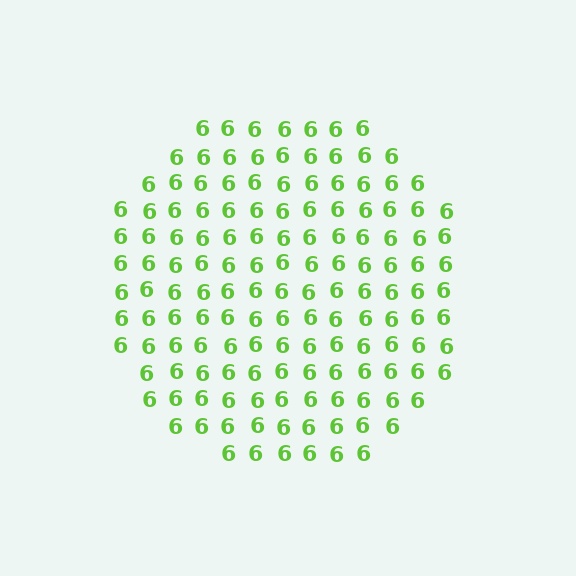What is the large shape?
The large shape is a circle.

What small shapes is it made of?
It is made of small digit 6's.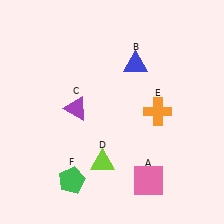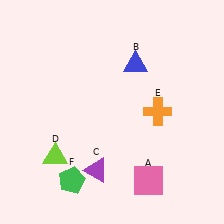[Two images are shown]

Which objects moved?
The objects that moved are: the purple triangle (C), the lime triangle (D).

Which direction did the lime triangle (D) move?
The lime triangle (D) moved left.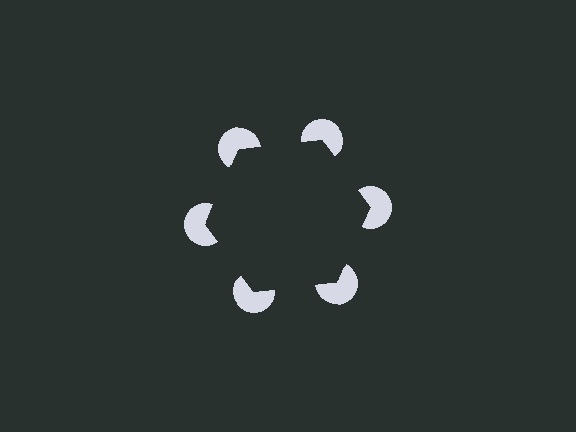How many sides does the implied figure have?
6 sides.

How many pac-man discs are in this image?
There are 6 — one at each vertex of the illusory hexagon.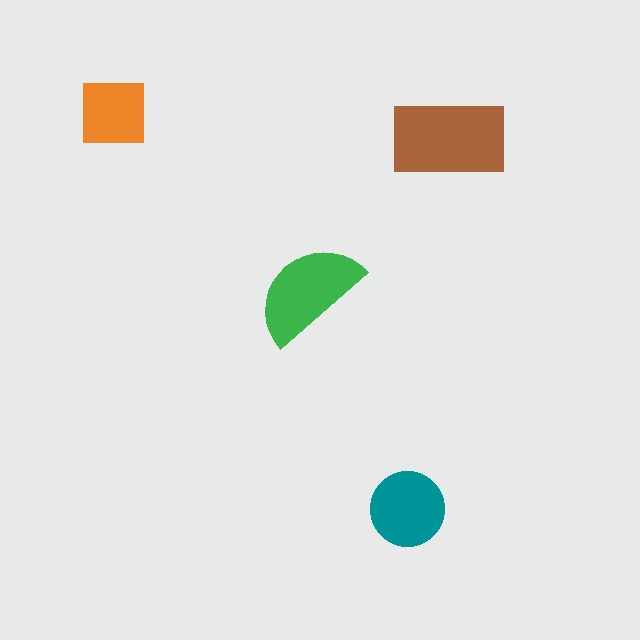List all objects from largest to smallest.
The brown rectangle, the green semicircle, the teal circle, the orange square.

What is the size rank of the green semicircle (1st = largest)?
2nd.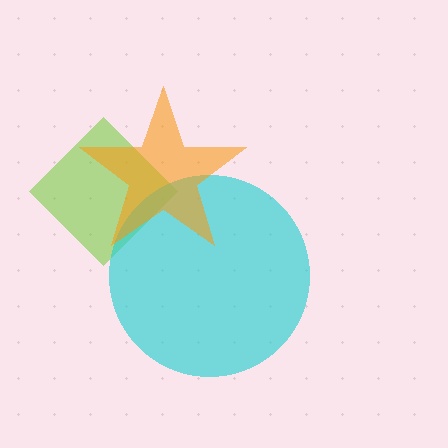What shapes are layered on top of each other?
The layered shapes are: a lime diamond, a cyan circle, an orange star.